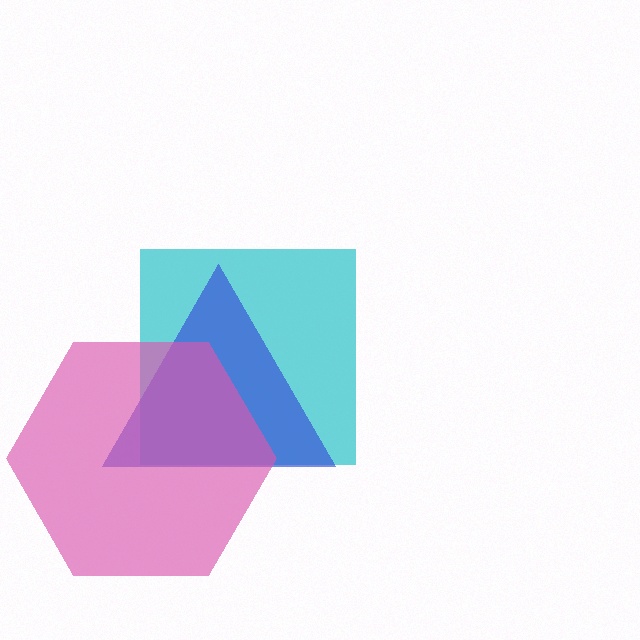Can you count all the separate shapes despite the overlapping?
Yes, there are 3 separate shapes.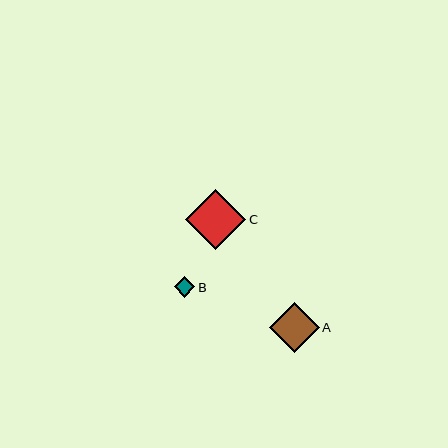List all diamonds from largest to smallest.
From largest to smallest: C, A, B.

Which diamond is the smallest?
Diamond B is the smallest with a size of approximately 20 pixels.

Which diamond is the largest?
Diamond C is the largest with a size of approximately 60 pixels.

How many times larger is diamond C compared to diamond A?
Diamond C is approximately 1.2 times the size of diamond A.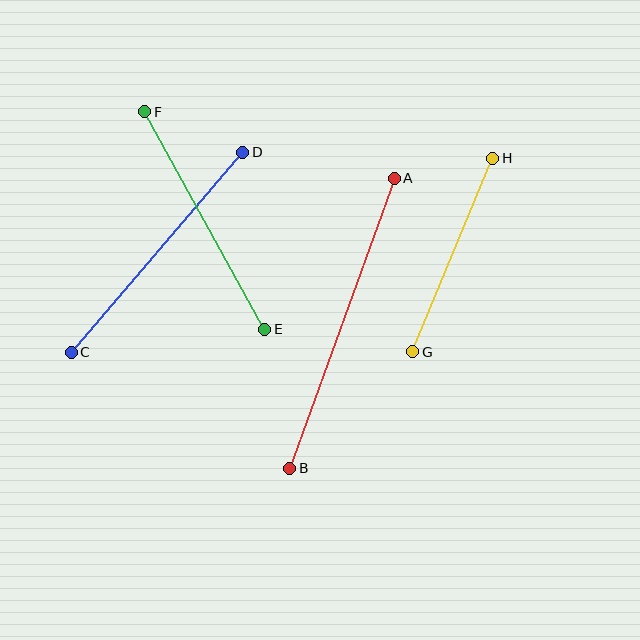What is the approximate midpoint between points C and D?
The midpoint is at approximately (157, 252) pixels.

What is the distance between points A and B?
The distance is approximately 308 pixels.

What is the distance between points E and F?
The distance is approximately 248 pixels.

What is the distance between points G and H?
The distance is approximately 209 pixels.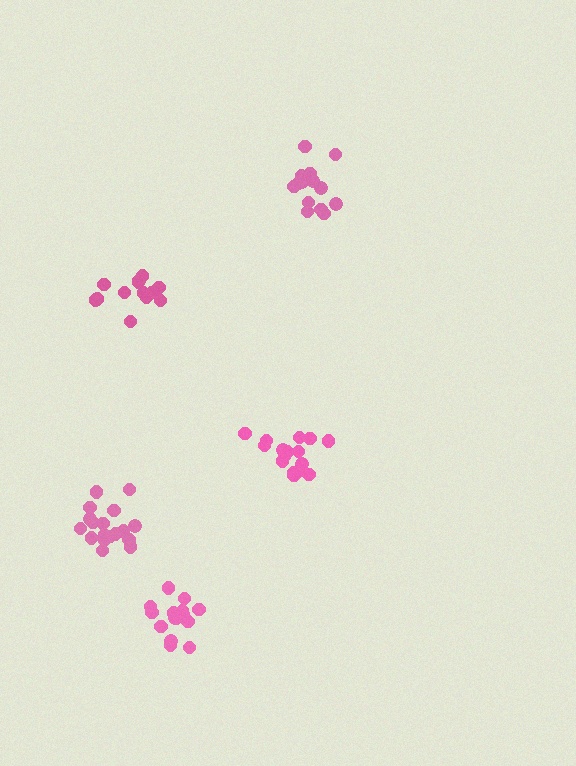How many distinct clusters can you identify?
There are 5 distinct clusters.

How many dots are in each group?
Group 1: 19 dots, Group 2: 14 dots, Group 3: 13 dots, Group 4: 15 dots, Group 5: 16 dots (77 total).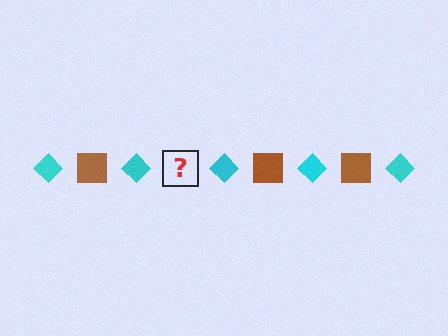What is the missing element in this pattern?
The missing element is a brown square.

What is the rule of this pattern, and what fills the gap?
The rule is that the pattern alternates between cyan diamond and brown square. The gap should be filled with a brown square.